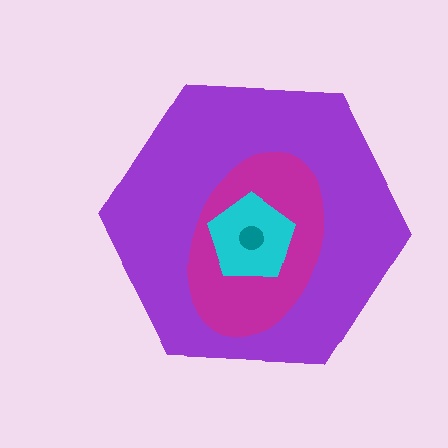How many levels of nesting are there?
4.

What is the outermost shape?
The purple hexagon.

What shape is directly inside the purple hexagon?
The magenta ellipse.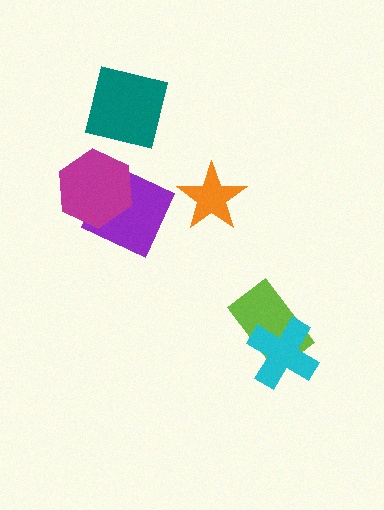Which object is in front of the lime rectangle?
The cyan cross is in front of the lime rectangle.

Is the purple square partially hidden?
Yes, it is partially covered by another shape.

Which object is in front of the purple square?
The magenta hexagon is in front of the purple square.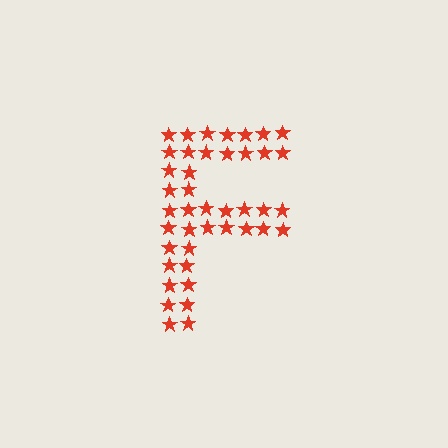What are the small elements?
The small elements are stars.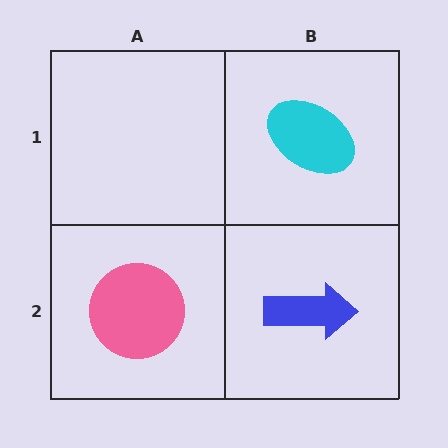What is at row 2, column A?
A pink circle.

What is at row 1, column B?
A cyan ellipse.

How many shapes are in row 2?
2 shapes.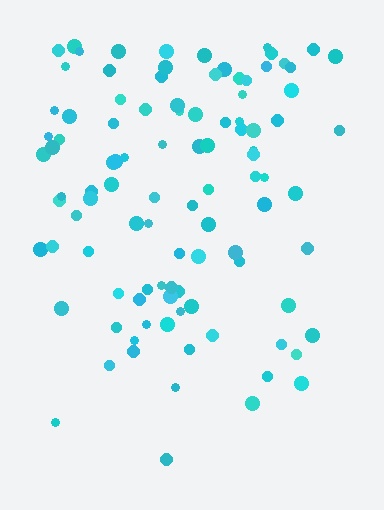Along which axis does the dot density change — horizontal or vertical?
Vertical.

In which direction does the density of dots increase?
From bottom to top, with the top side densest.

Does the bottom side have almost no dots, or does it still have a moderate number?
Still a moderate number, just noticeably fewer than the top.